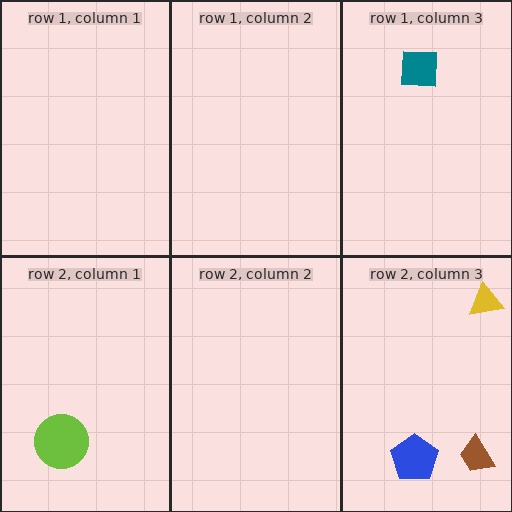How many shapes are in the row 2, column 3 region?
3.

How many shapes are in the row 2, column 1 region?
1.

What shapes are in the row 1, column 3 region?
The teal square.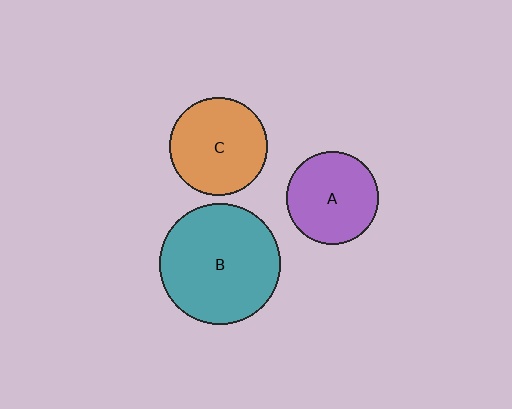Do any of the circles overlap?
No, none of the circles overlap.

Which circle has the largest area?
Circle B (teal).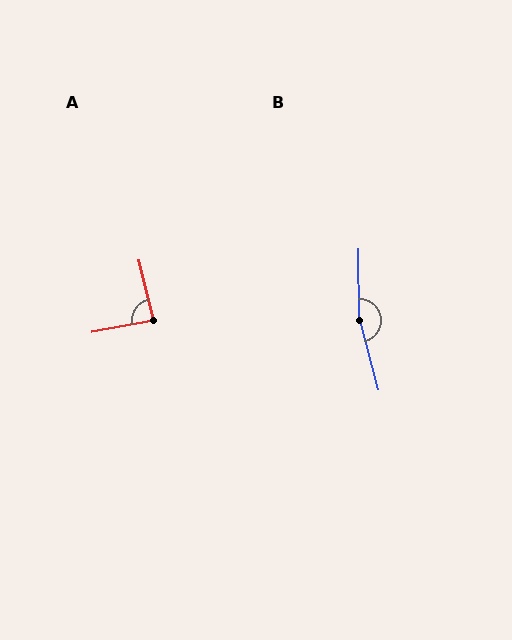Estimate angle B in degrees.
Approximately 166 degrees.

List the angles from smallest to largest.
A (87°), B (166°).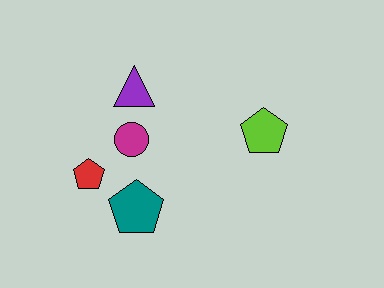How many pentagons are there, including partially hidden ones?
There are 3 pentagons.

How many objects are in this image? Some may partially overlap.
There are 5 objects.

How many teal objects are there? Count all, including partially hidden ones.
There is 1 teal object.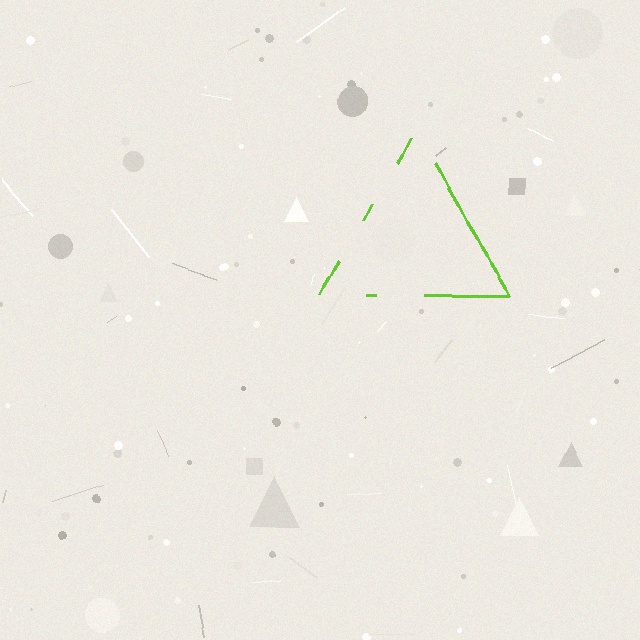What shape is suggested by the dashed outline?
The dashed outline suggests a triangle.